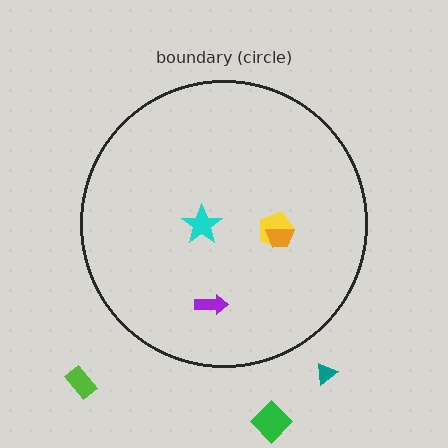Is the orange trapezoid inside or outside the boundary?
Inside.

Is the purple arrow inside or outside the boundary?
Inside.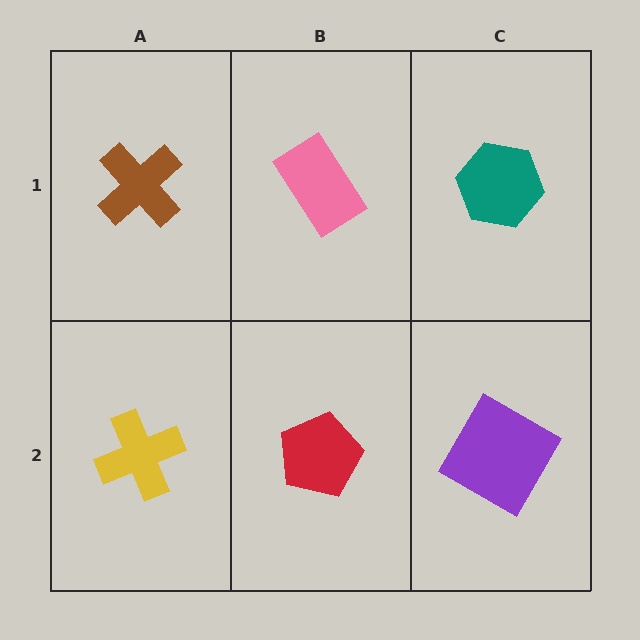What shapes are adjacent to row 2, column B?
A pink rectangle (row 1, column B), a yellow cross (row 2, column A), a purple square (row 2, column C).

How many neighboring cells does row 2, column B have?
3.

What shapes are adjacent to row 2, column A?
A brown cross (row 1, column A), a red pentagon (row 2, column B).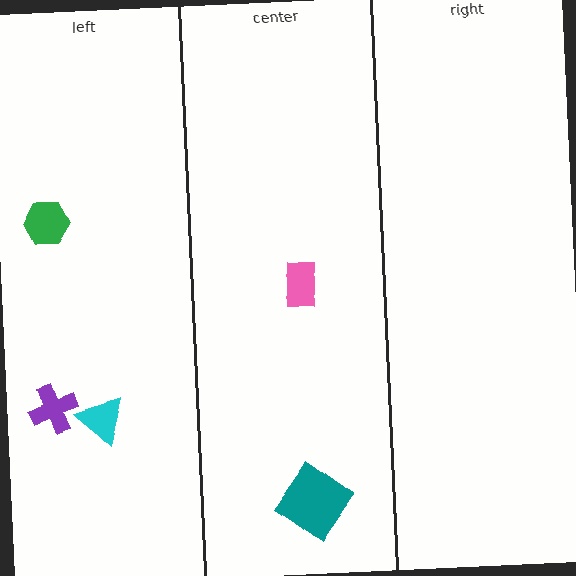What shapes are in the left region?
The cyan triangle, the green hexagon, the purple cross.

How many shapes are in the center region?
2.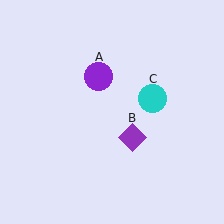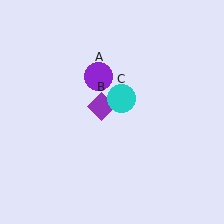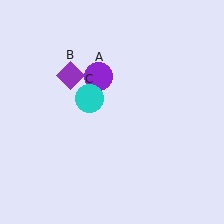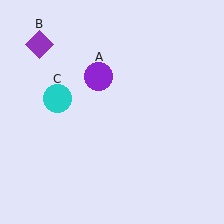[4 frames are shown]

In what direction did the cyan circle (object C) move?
The cyan circle (object C) moved left.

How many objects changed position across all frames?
2 objects changed position: purple diamond (object B), cyan circle (object C).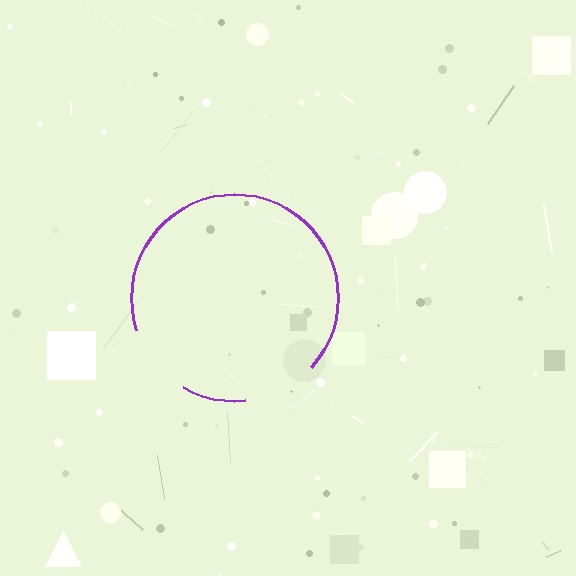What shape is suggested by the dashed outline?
The dashed outline suggests a circle.